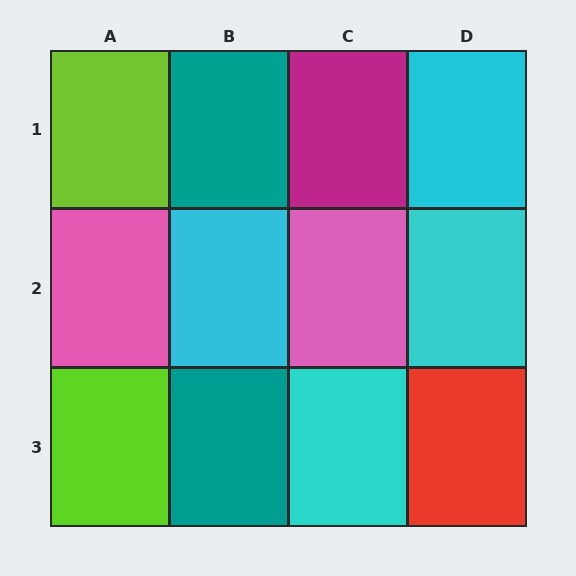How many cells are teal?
2 cells are teal.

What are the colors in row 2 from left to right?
Pink, cyan, pink, cyan.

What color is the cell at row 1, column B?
Teal.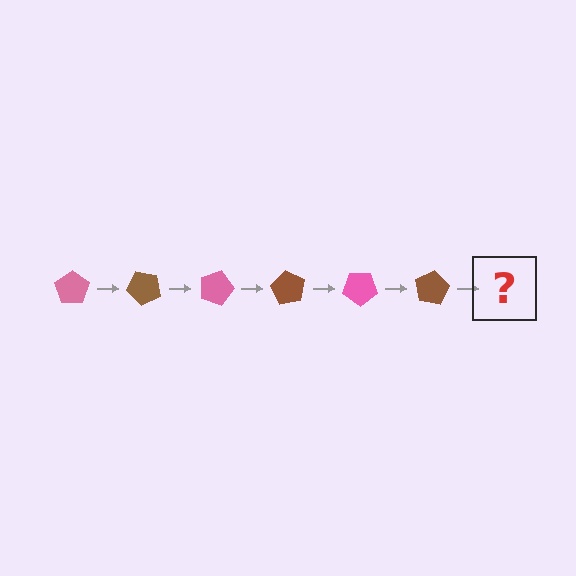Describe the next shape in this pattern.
It should be a pink pentagon, rotated 270 degrees from the start.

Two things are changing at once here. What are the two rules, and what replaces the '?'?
The two rules are that it rotates 45 degrees each step and the color cycles through pink and brown. The '?' should be a pink pentagon, rotated 270 degrees from the start.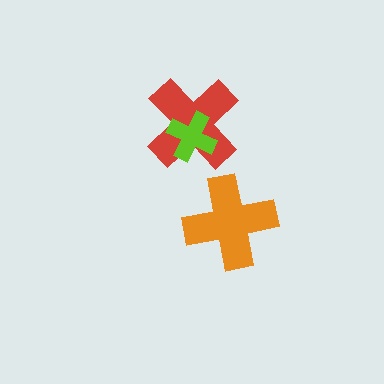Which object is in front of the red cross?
The lime cross is in front of the red cross.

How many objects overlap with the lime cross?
1 object overlaps with the lime cross.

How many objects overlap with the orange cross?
0 objects overlap with the orange cross.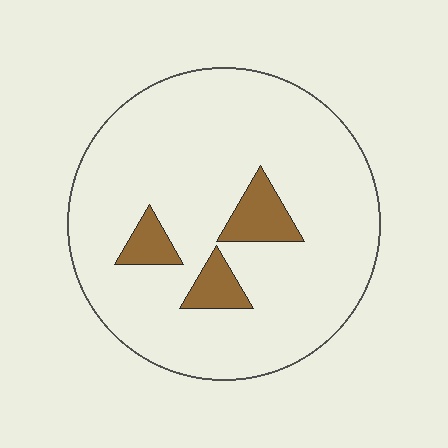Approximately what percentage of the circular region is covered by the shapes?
Approximately 10%.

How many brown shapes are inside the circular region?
3.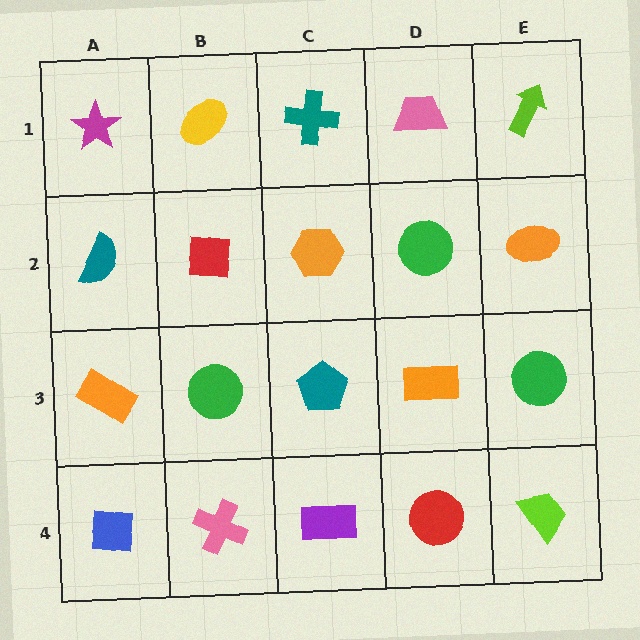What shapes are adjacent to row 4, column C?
A teal pentagon (row 3, column C), a pink cross (row 4, column B), a red circle (row 4, column D).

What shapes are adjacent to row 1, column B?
A red square (row 2, column B), a magenta star (row 1, column A), a teal cross (row 1, column C).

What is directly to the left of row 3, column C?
A green circle.